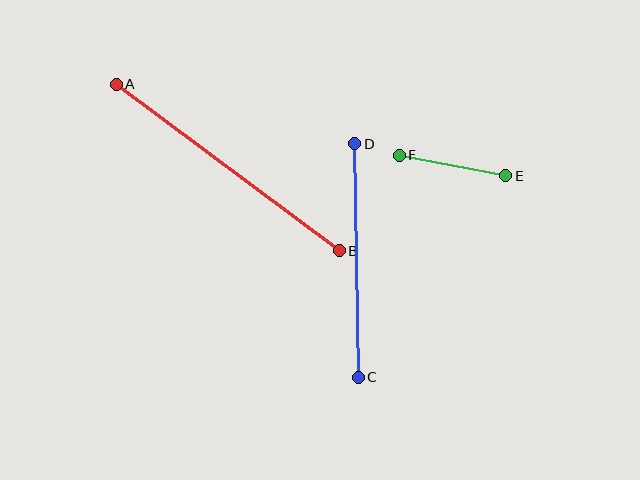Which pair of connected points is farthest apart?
Points A and B are farthest apart.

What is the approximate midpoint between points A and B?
The midpoint is at approximately (228, 167) pixels.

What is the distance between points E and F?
The distance is approximately 108 pixels.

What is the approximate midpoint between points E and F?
The midpoint is at approximately (453, 166) pixels.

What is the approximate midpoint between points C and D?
The midpoint is at approximately (356, 261) pixels.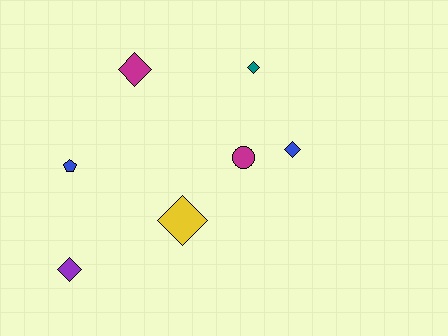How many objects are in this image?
There are 7 objects.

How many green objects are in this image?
There are no green objects.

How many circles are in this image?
There is 1 circle.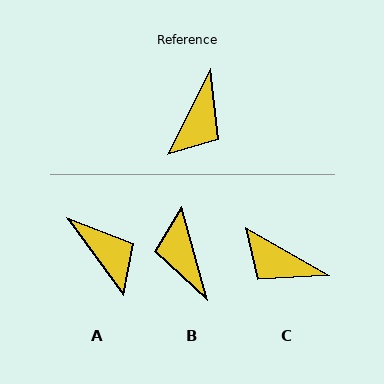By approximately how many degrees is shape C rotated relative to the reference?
Approximately 93 degrees clockwise.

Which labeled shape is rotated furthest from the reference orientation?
B, about 138 degrees away.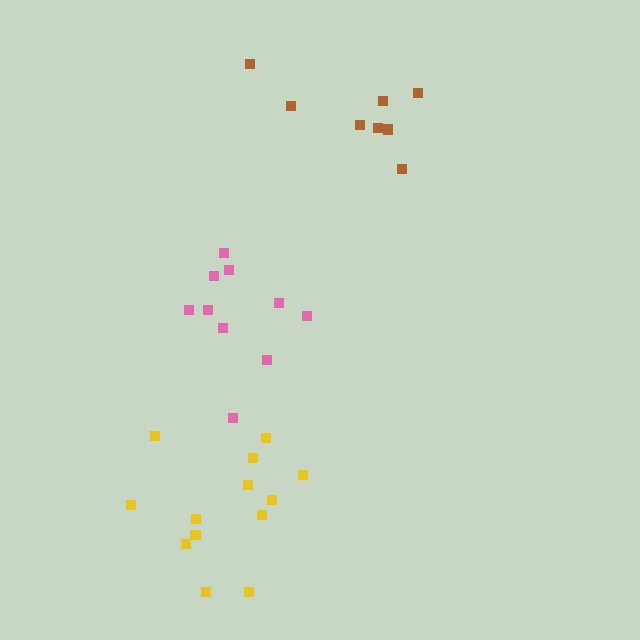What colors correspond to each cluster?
The clusters are colored: pink, brown, yellow.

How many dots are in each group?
Group 1: 10 dots, Group 2: 8 dots, Group 3: 13 dots (31 total).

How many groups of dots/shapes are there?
There are 3 groups.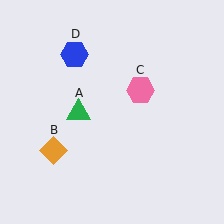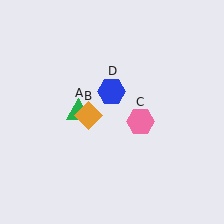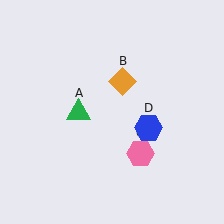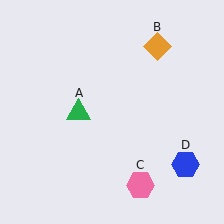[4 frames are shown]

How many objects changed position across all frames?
3 objects changed position: orange diamond (object B), pink hexagon (object C), blue hexagon (object D).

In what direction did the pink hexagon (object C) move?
The pink hexagon (object C) moved down.